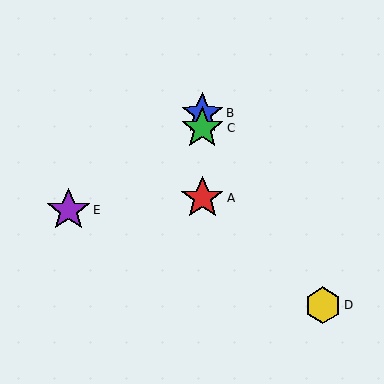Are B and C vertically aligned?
Yes, both are at x≈202.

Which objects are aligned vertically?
Objects A, B, C are aligned vertically.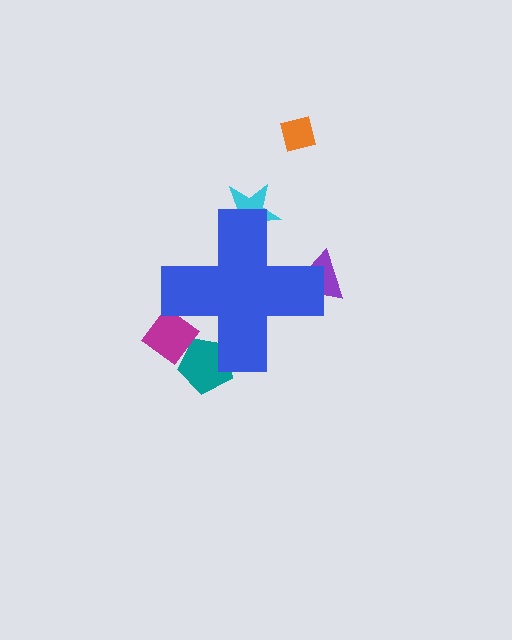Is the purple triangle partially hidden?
Yes, the purple triangle is partially hidden behind the blue cross.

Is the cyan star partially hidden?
Yes, the cyan star is partially hidden behind the blue cross.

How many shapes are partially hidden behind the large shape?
4 shapes are partially hidden.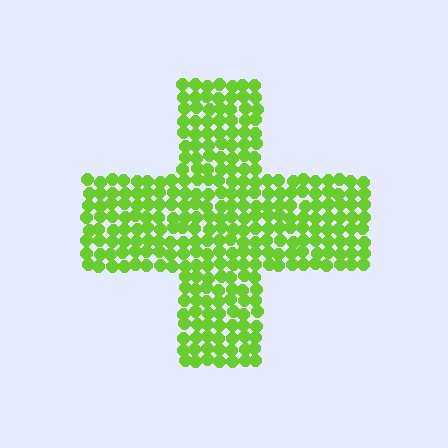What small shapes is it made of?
It is made of small circles.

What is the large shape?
The large shape is a cross.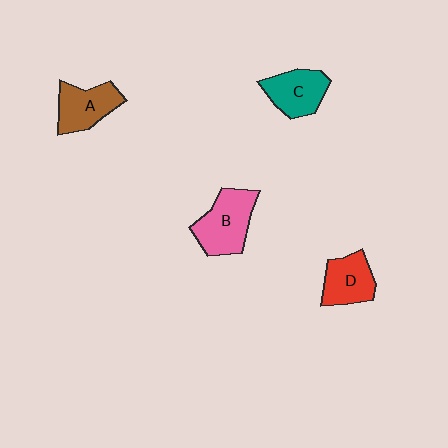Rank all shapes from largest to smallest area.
From largest to smallest: B (pink), C (teal), A (brown), D (red).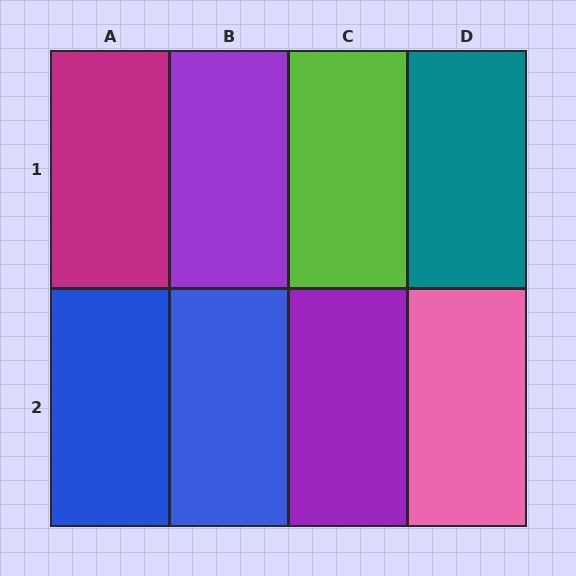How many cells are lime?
1 cell is lime.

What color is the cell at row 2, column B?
Blue.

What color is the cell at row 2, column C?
Purple.